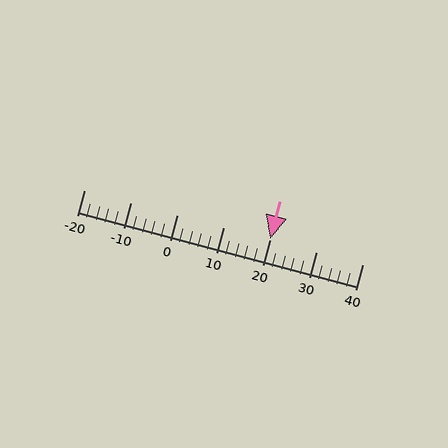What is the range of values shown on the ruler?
The ruler shows values from -20 to 40.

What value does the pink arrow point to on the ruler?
The pink arrow points to approximately 20.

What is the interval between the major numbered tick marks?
The major tick marks are spaced 10 units apart.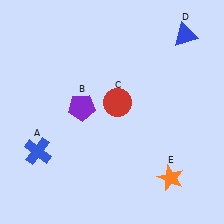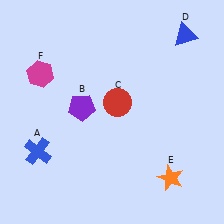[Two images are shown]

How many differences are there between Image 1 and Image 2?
There is 1 difference between the two images.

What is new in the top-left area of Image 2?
A magenta hexagon (F) was added in the top-left area of Image 2.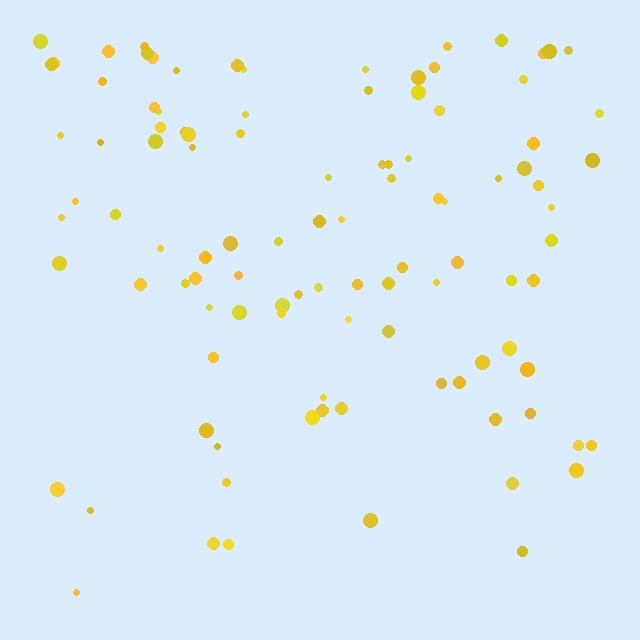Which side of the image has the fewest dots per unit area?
The bottom.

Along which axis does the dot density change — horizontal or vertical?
Vertical.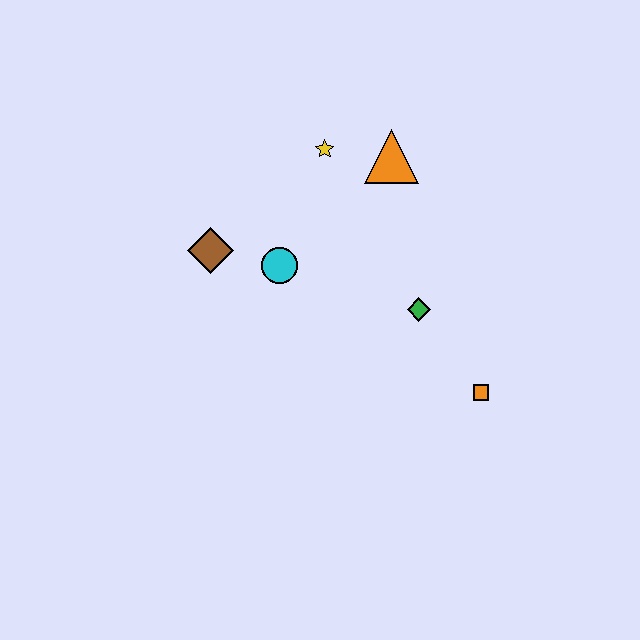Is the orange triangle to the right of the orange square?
No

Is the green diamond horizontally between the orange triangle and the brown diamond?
No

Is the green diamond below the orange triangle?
Yes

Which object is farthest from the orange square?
The brown diamond is farthest from the orange square.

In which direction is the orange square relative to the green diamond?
The orange square is below the green diamond.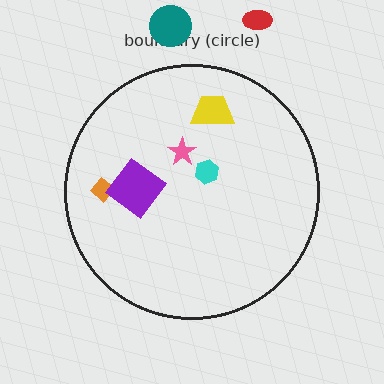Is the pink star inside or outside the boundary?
Inside.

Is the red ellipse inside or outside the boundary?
Outside.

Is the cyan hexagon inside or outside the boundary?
Inside.